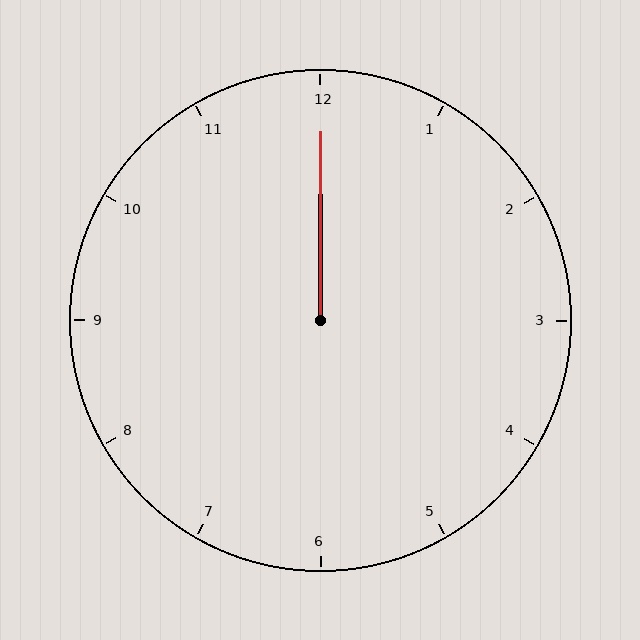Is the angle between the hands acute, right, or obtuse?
It is acute.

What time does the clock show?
12:00.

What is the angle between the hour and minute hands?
Approximately 0 degrees.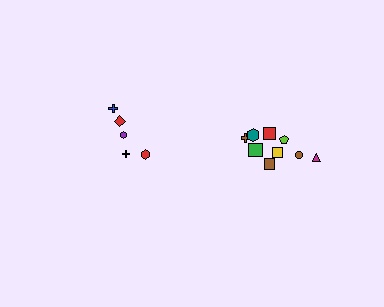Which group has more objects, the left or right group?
The right group.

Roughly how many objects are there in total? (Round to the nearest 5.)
Roughly 15 objects in total.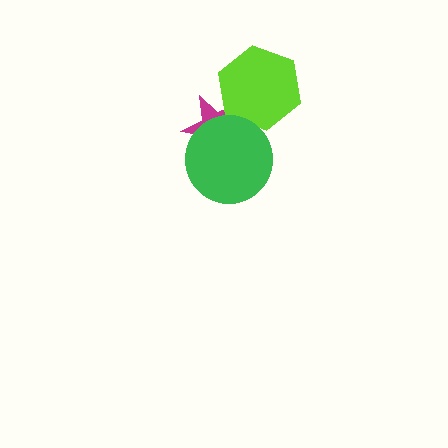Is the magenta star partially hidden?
Yes, it is partially covered by another shape.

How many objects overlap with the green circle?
2 objects overlap with the green circle.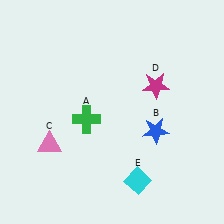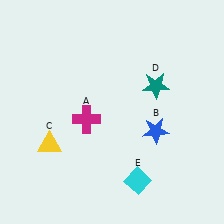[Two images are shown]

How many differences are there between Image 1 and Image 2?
There are 3 differences between the two images.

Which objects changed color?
A changed from green to magenta. C changed from pink to yellow. D changed from magenta to teal.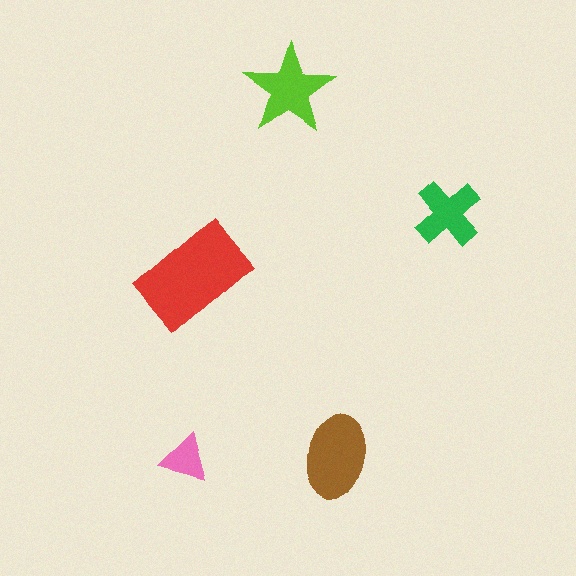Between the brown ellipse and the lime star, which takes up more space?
The brown ellipse.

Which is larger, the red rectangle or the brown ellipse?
The red rectangle.